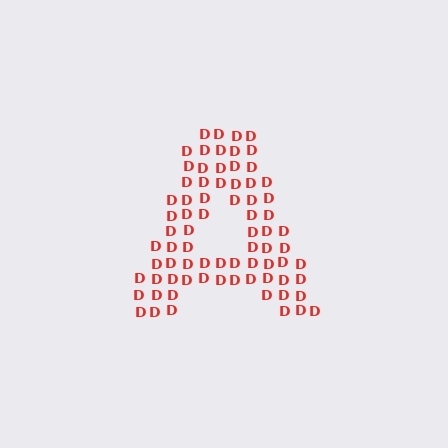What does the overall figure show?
The overall figure shows the letter A.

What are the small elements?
The small elements are letter D's.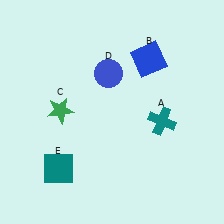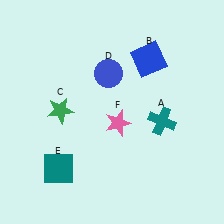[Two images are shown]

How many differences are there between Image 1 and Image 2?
There is 1 difference between the two images.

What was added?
A pink star (F) was added in Image 2.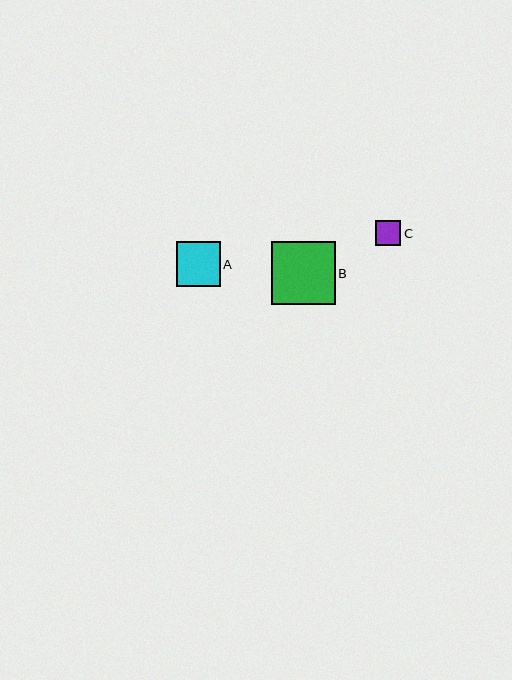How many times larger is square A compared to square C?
Square A is approximately 1.8 times the size of square C.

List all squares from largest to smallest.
From largest to smallest: B, A, C.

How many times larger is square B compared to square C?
Square B is approximately 2.5 times the size of square C.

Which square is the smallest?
Square C is the smallest with a size of approximately 25 pixels.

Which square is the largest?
Square B is the largest with a size of approximately 63 pixels.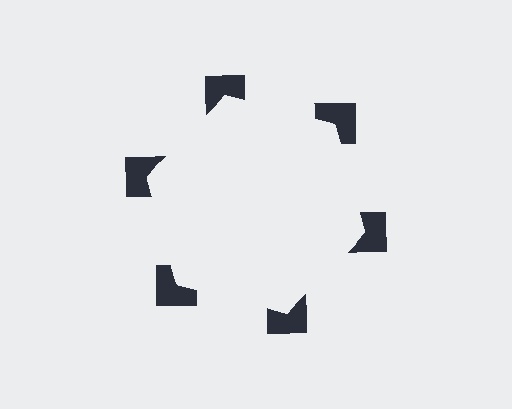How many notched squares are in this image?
There are 6 — one at each vertex of the illusory hexagon.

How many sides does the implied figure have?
6 sides.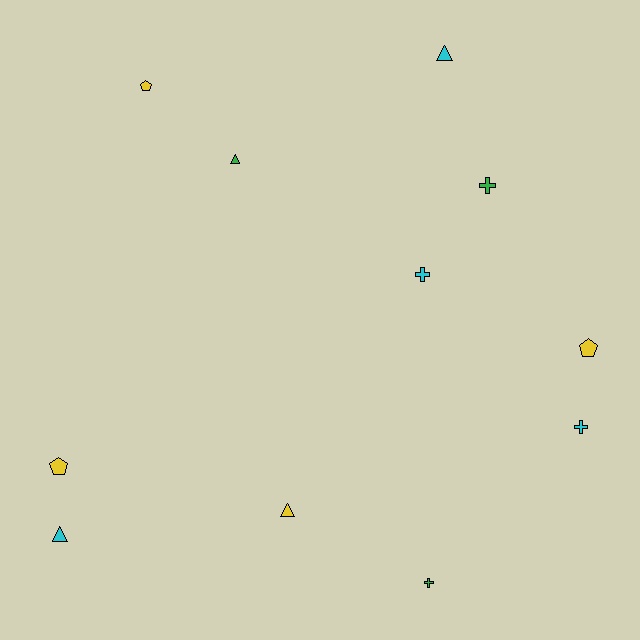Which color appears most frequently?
Cyan, with 4 objects.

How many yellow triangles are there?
There is 1 yellow triangle.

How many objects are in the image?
There are 11 objects.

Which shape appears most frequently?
Triangle, with 4 objects.